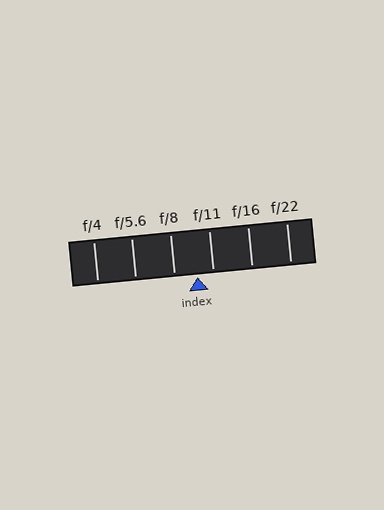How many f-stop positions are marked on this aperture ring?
There are 6 f-stop positions marked.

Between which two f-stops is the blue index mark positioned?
The index mark is between f/8 and f/11.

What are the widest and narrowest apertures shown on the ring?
The widest aperture shown is f/4 and the narrowest is f/22.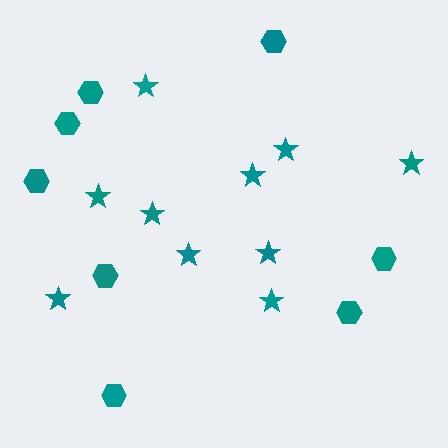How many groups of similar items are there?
There are 2 groups: one group of stars (10) and one group of hexagons (8).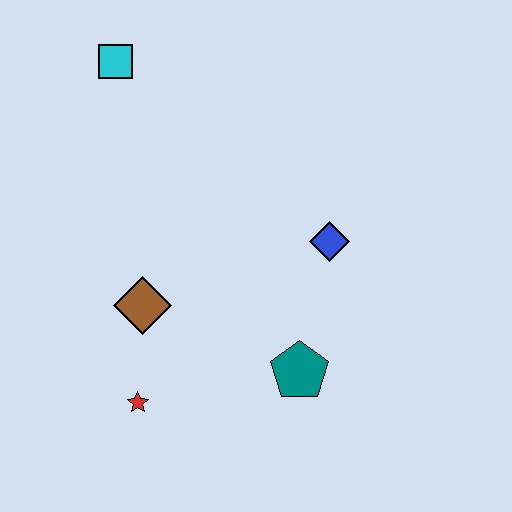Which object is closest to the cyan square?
The brown diamond is closest to the cyan square.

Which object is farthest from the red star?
The cyan square is farthest from the red star.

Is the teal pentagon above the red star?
Yes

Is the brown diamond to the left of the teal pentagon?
Yes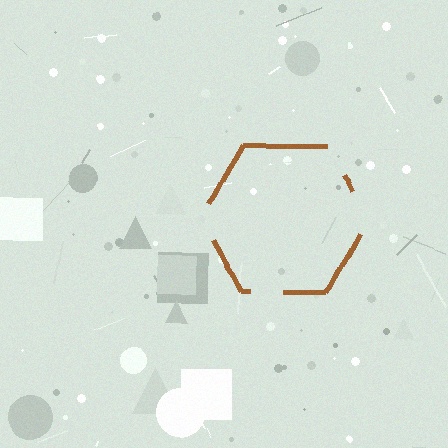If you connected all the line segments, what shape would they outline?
They would outline a hexagon.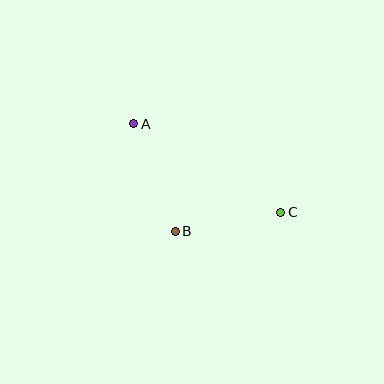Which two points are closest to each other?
Points B and C are closest to each other.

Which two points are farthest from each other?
Points A and C are farthest from each other.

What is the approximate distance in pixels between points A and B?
The distance between A and B is approximately 115 pixels.